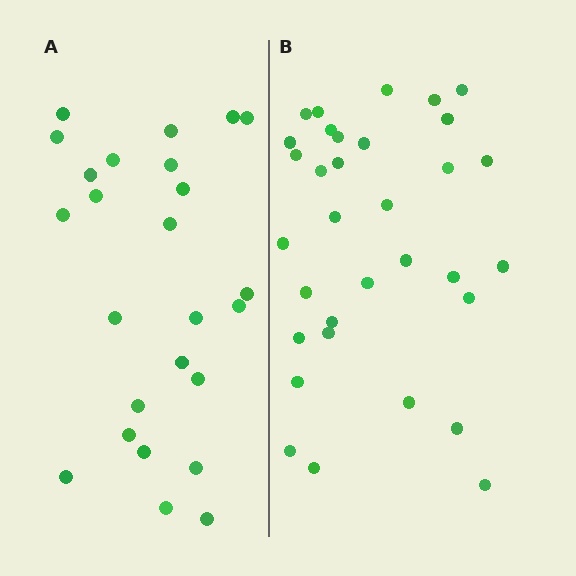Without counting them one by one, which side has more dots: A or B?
Region B (the right region) has more dots.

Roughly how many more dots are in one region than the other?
Region B has roughly 8 or so more dots than region A.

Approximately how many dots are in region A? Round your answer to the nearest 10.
About 20 dots. (The exact count is 25, which rounds to 20.)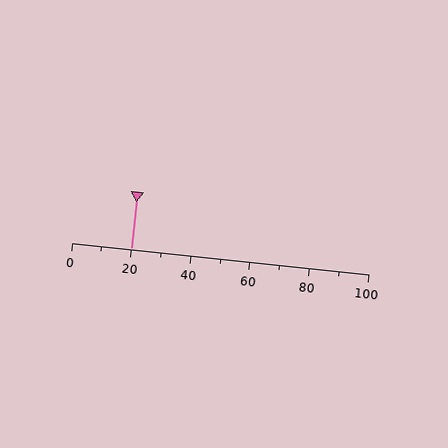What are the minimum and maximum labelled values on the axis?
The axis runs from 0 to 100.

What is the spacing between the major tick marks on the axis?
The major ticks are spaced 20 apart.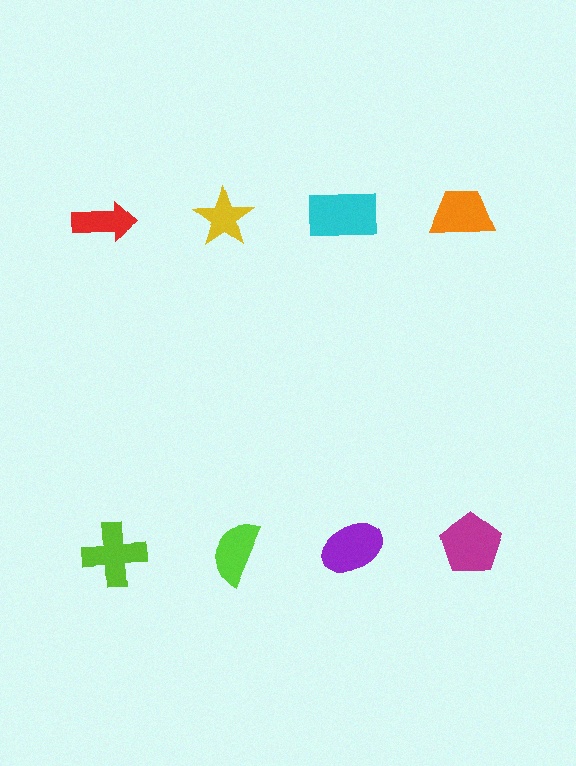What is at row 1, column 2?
A yellow star.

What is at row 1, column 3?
A cyan rectangle.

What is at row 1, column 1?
A red arrow.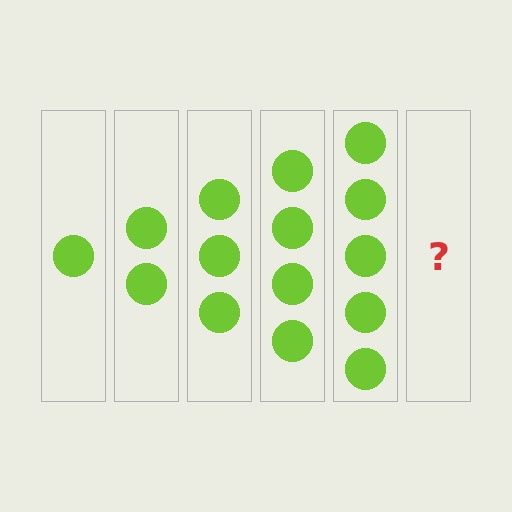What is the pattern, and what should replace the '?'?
The pattern is that each step adds one more circle. The '?' should be 6 circles.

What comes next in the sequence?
The next element should be 6 circles.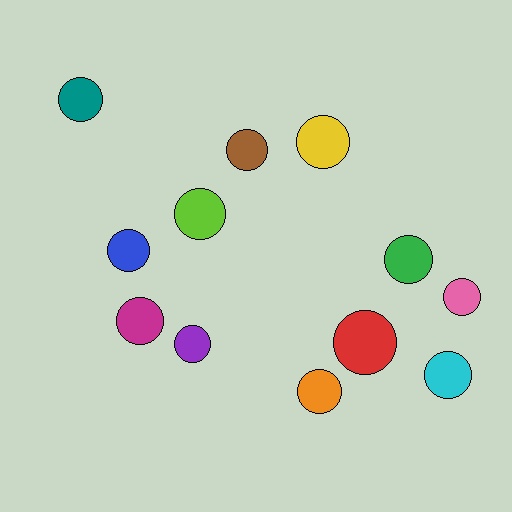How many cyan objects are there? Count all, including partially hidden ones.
There is 1 cyan object.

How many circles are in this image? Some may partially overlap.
There are 12 circles.